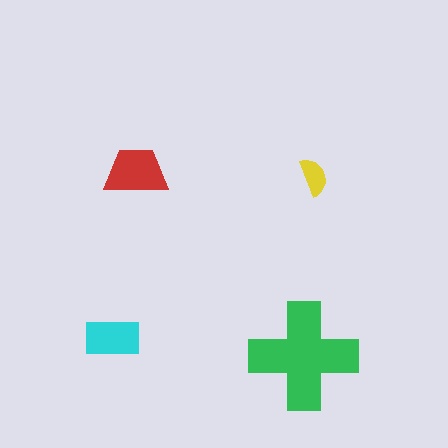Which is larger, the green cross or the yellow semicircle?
The green cross.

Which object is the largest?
The green cross.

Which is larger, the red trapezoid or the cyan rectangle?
The red trapezoid.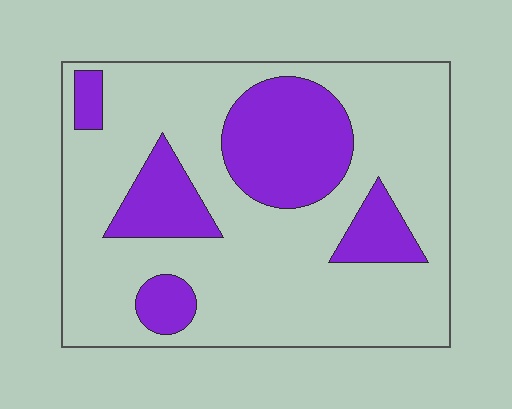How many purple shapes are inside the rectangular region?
5.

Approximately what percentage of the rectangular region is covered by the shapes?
Approximately 25%.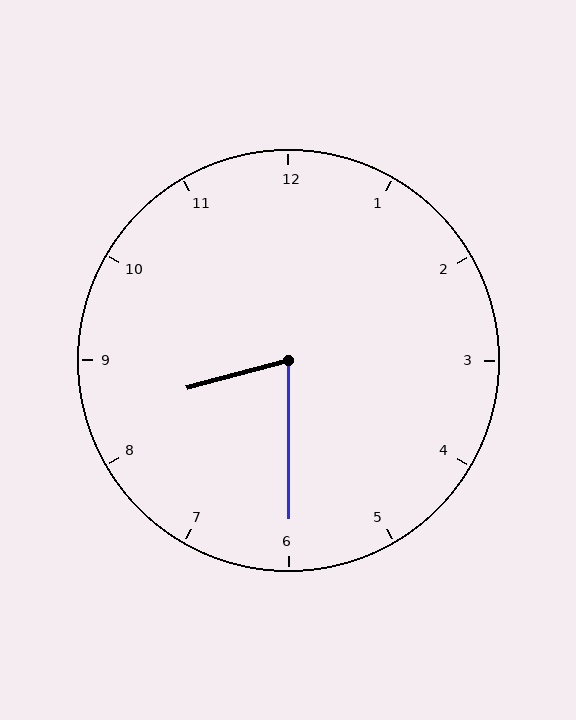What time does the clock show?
8:30.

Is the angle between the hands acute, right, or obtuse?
It is acute.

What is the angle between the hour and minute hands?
Approximately 75 degrees.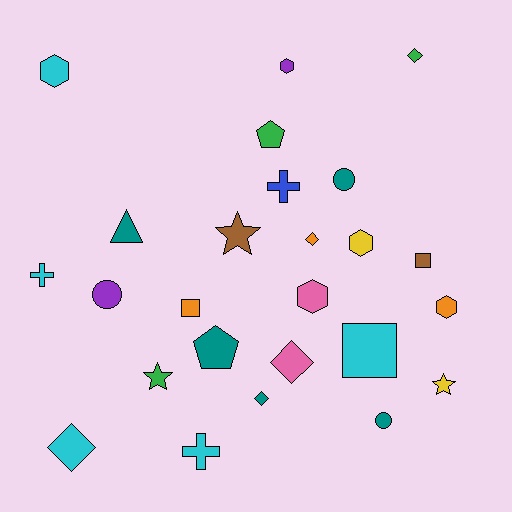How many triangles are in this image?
There is 1 triangle.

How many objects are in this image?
There are 25 objects.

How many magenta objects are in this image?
There are no magenta objects.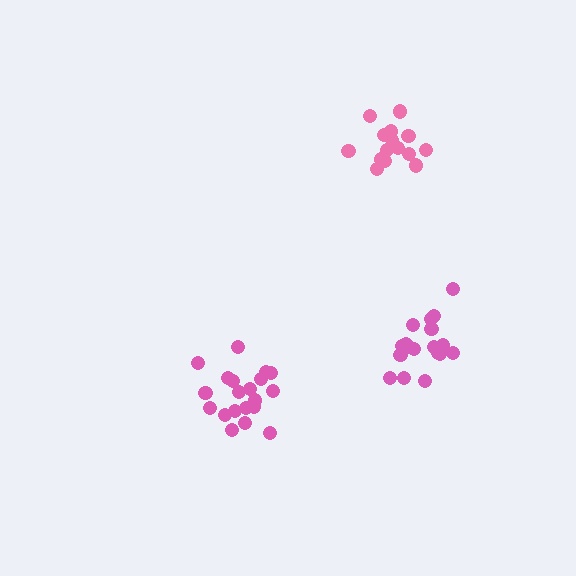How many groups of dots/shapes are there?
There are 3 groups.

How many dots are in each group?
Group 1: 15 dots, Group 2: 20 dots, Group 3: 19 dots (54 total).